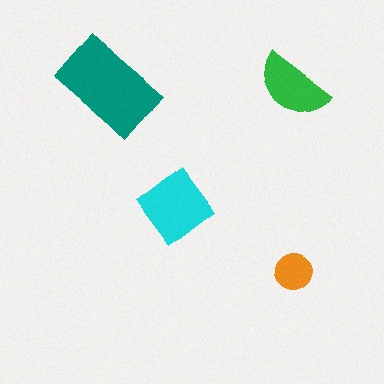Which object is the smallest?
The orange circle.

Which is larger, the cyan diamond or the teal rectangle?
The teal rectangle.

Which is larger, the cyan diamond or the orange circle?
The cyan diamond.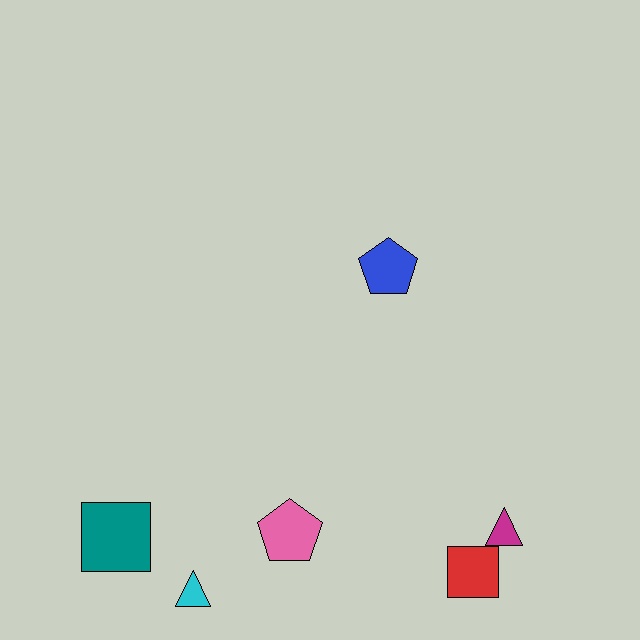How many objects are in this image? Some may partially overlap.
There are 6 objects.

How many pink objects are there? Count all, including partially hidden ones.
There is 1 pink object.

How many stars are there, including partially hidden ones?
There are no stars.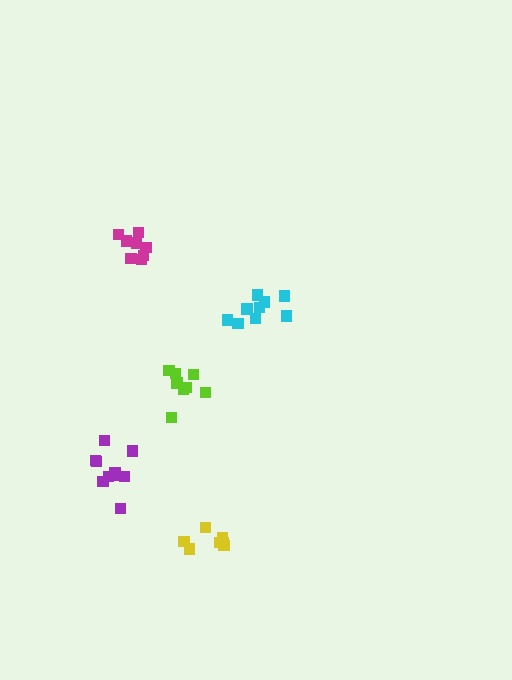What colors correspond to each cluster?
The clusters are colored: magenta, purple, cyan, lime, yellow.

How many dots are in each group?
Group 1: 9 dots, Group 2: 10 dots, Group 3: 9 dots, Group 4: 8 dots, Group 5: 7 dots (43 total).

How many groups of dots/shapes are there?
There are 5 groups.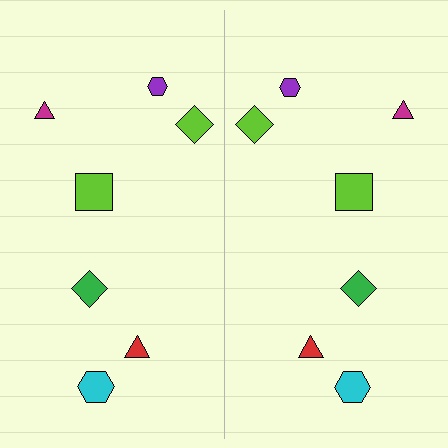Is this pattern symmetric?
Yes, this pattern has bilateral (reflection) symmetry.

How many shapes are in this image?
There are 14 shapes in this image.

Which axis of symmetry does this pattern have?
The pattern has a vertical axis of symmetry running through the center of the image.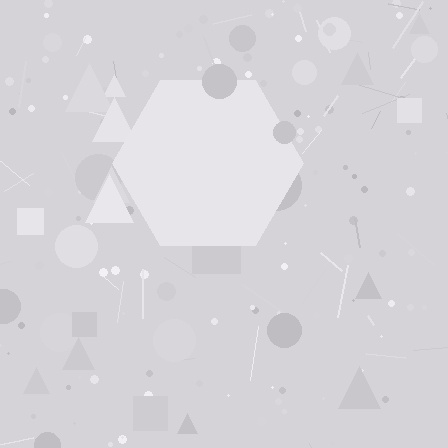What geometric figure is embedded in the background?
A hexagon is embedded in the background.